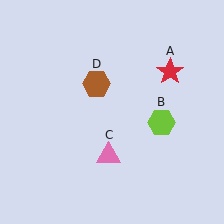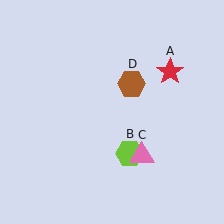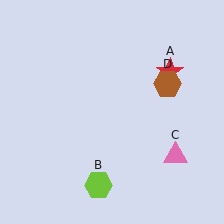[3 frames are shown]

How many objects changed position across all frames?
3 objects changed position: lime hexagon (object B), pink triangle (object C), brown hexagon (object D).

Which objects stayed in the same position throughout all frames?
Red star (object A) remained stationary.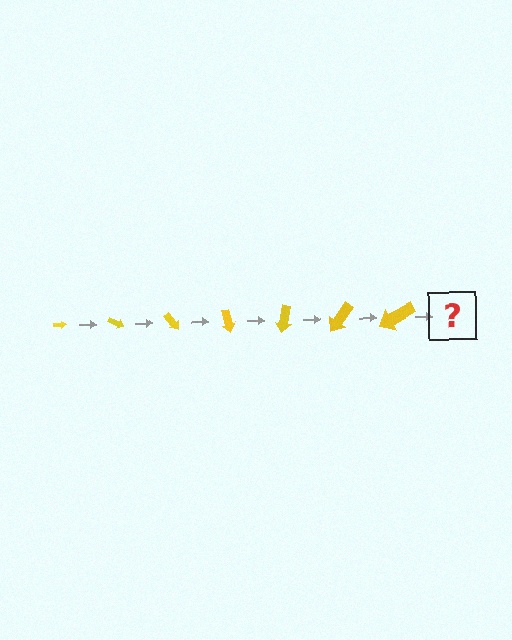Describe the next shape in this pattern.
It should be an arrow, larger than the previous one and rotated 175 degrees from the start.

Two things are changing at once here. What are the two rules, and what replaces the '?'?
The two rules are that the arrow grows larger each step and it rotates 25 degrees each step. The '?' should be an arrow, larger than the previous one and rotated 175 degrees from the start.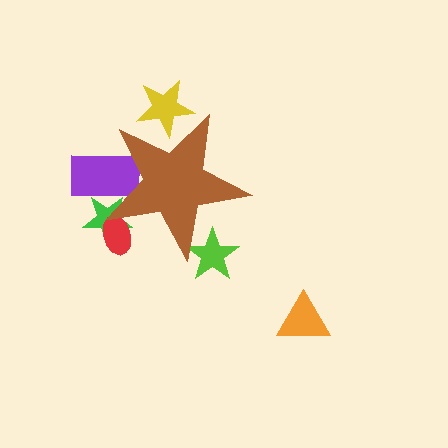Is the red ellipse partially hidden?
Yes, the red ellipse is partially hidden behind the brown star.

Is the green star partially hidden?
Yes, the green star is partially hidden behind the brown star.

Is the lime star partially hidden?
Yes, the lime star is partially hidden behind the brown star.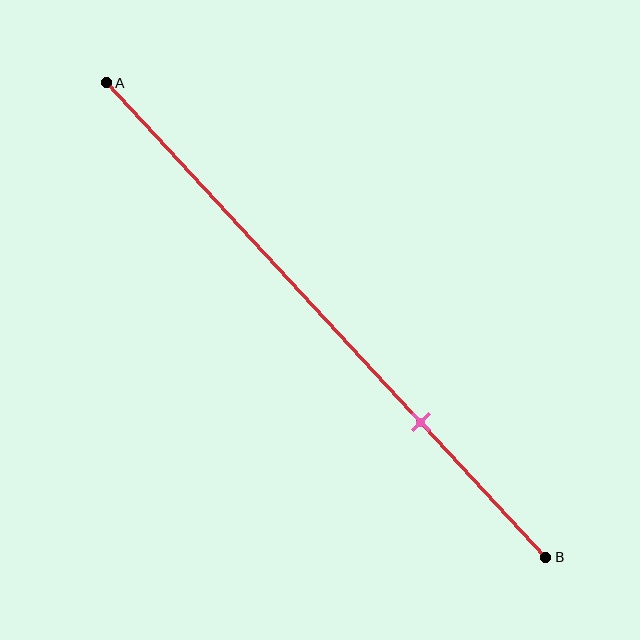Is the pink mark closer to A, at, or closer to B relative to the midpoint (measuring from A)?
The pink mark is closer to point B than the midpoint of segment AB.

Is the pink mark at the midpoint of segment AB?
No, the mark is at about 70% from A, not at the 50% midpoint.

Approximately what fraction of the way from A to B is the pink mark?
The pink mark is approximately 70% of the way from A to B.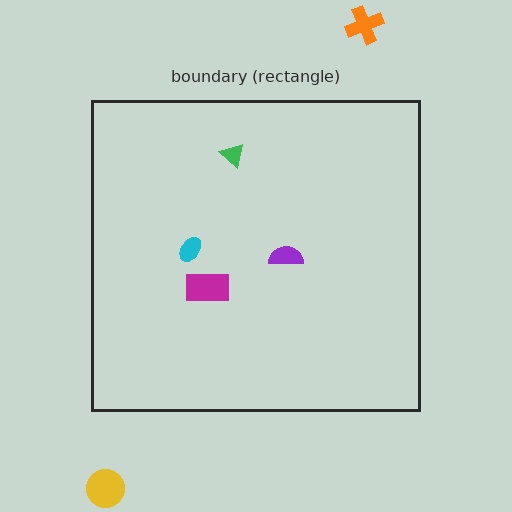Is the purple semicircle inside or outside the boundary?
Inside.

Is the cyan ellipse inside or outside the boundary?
Inside.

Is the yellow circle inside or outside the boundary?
Outside.